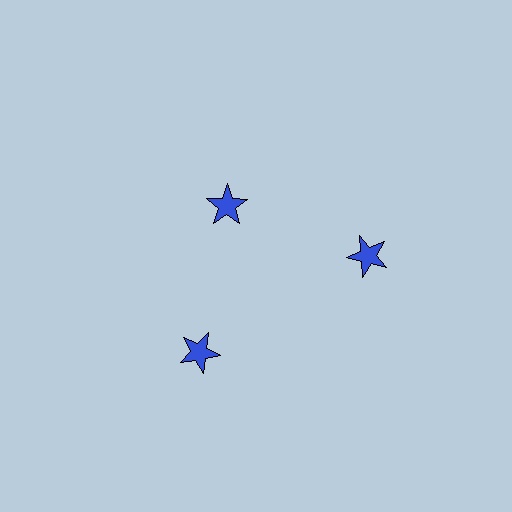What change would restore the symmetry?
The symmetry would be restored by moving it outward, back onto the ring so that all 3 stars sit at equal angles and equal distance from the center.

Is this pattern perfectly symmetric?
No. The 3 blue stars are arranged in a ring, but one element near the 11 o'clock position is pulled inward toward the center, breaking the 3-fold rotational symmetry.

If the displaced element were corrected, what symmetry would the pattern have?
It would have 3-fold rotational symmetry — the pattern would map onto itself every 120 degrees.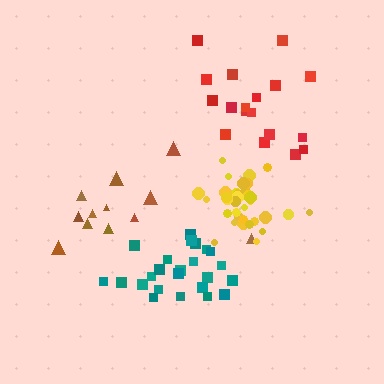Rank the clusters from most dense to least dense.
yellow, teal, red, brown.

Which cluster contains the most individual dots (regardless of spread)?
Yellow (34).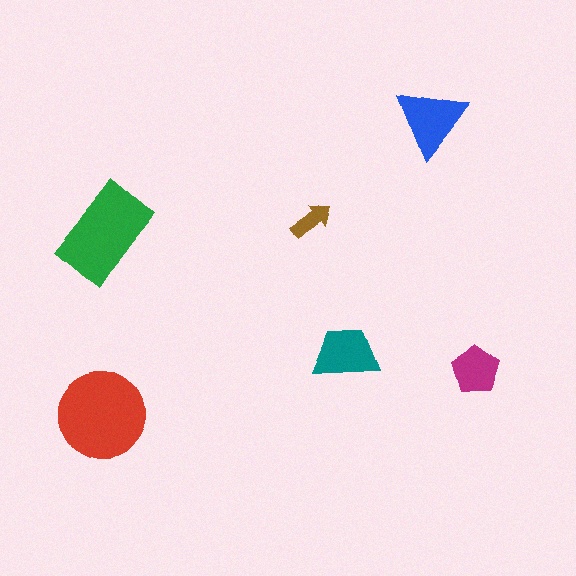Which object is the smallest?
The brown arrow.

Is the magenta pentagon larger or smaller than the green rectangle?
Smaller.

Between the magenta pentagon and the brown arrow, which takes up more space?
The magenta pentagon.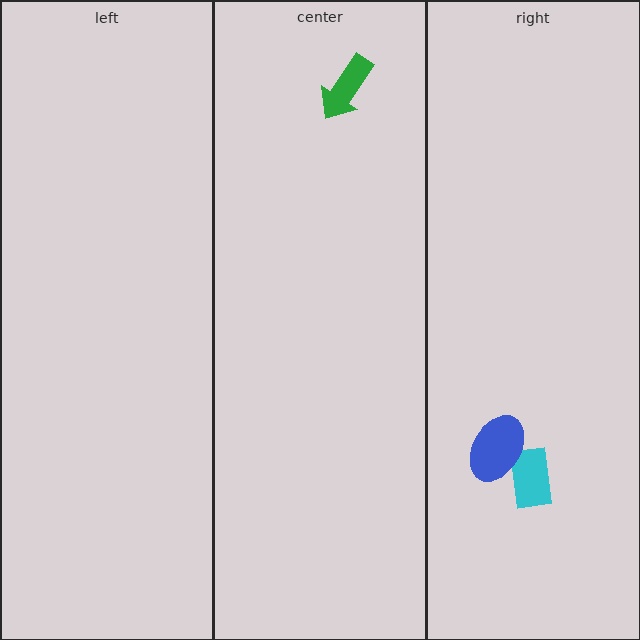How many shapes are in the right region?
2.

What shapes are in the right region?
The cyan rectangle, the blue ellipse.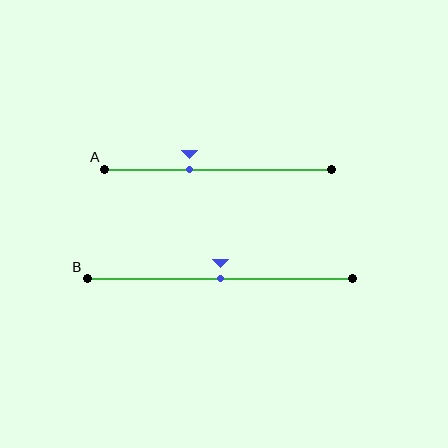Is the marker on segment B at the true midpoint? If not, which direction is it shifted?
Yes, the marker on segment B is at the true midpoint.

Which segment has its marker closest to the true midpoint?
Segment B has its marker closest to the true midpoint.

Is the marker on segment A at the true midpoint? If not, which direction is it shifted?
No, the marker on segment A is shifted to the left by about 12% of the segment length.